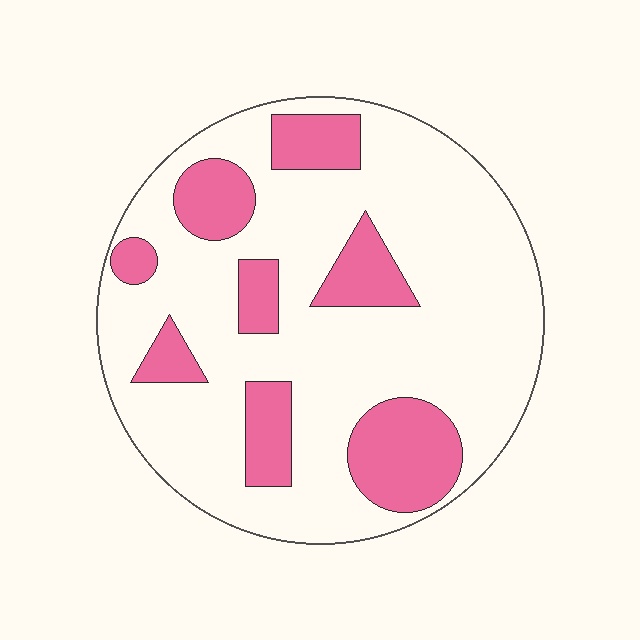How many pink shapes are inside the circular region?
8.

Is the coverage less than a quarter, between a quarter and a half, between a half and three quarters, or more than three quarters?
Less than a quarter.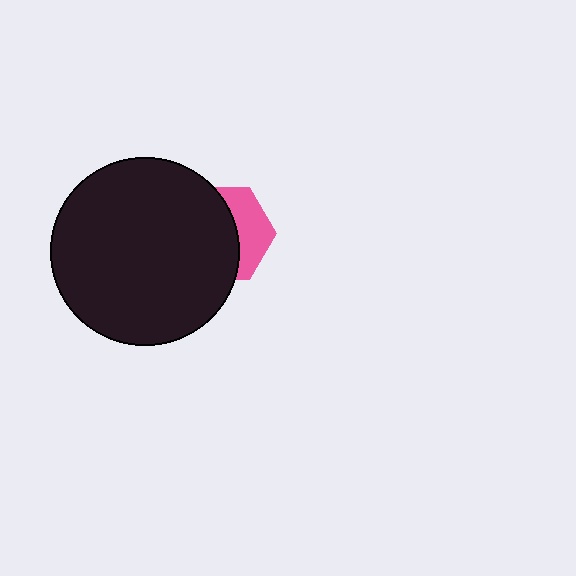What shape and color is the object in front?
The object in front is a black circle.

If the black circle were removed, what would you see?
You would see the complete pink hexagon.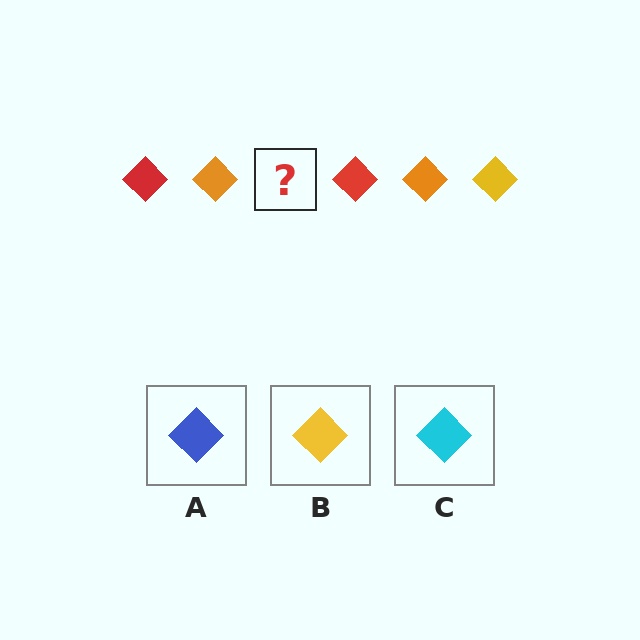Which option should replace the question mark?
Option B.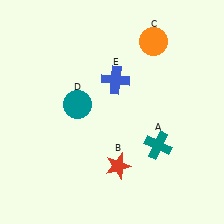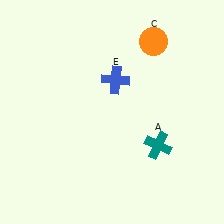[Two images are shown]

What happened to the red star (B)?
The red star (B) was removed in Image 2. It was in the bottom-right area of Image 1.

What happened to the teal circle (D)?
The teal circle (D) was removed in Image 2. It was in the top-left area of Image 1.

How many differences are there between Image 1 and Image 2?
There are 2 differences between the two images.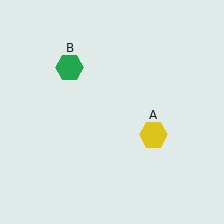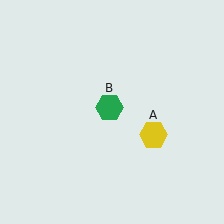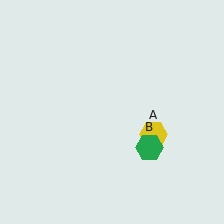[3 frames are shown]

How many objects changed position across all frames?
1 object changed position: green hexagon (object B).